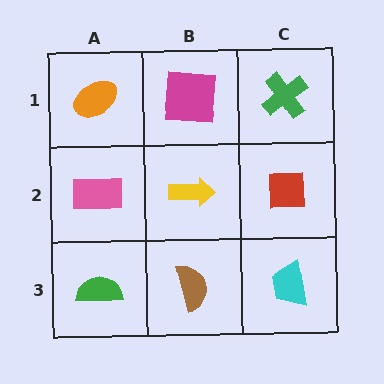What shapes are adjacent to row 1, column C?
A red square (row 2, column C), a magenta square (row 1, column B).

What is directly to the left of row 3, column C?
A brown semicircle.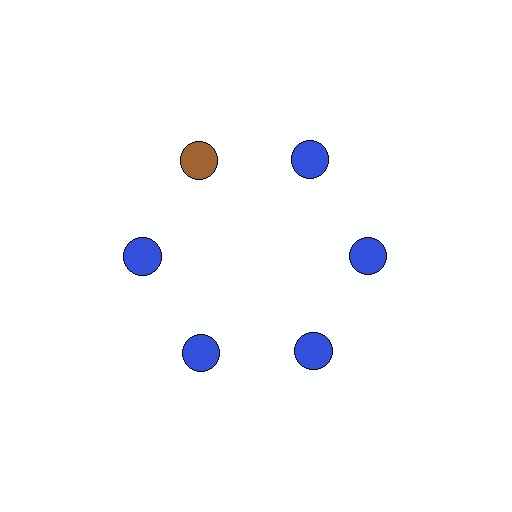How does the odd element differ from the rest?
It has a different color: brown instead of blue.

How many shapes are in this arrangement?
There are 6 shapes arranged in a ring pattern.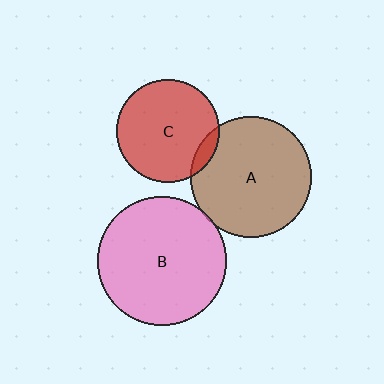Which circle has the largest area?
Circle B (pink).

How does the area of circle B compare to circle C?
Approximately 1.6 times.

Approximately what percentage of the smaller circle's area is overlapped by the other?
Approximately 10%.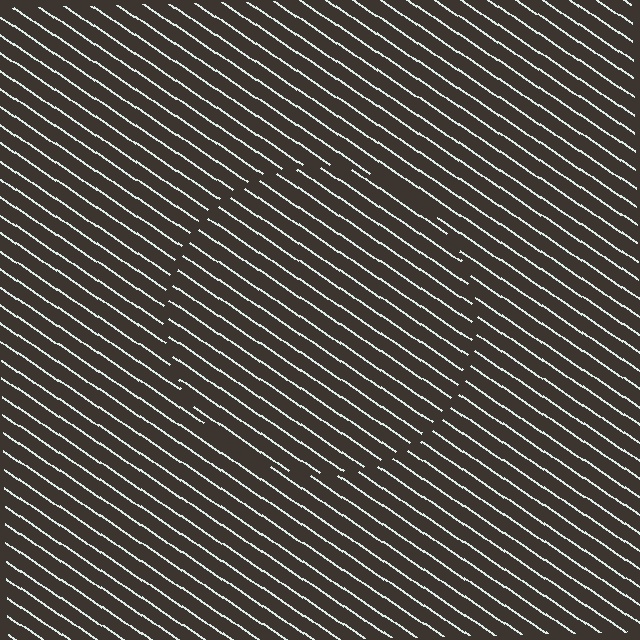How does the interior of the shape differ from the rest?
The interior of the shape contains the same grating, shifted by half a period — the contour is defined by the phase discontinuity where line-ends from the inner and outer gratings abut.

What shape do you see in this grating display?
An illusory circle. The interior of the shape contains the same grating, shifted by half a period — the contour is defined by the phase discontinuity where line-ends from the inner and outer gratings abut.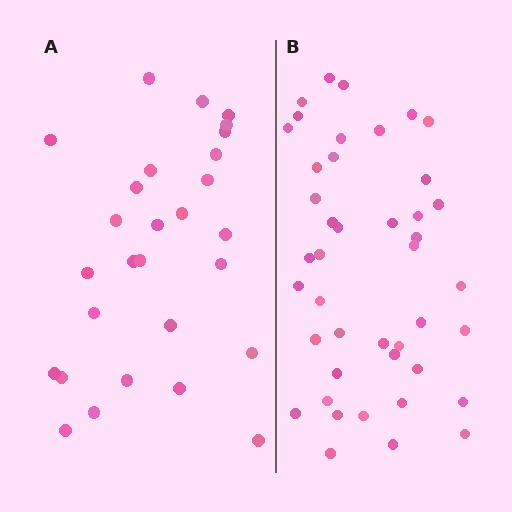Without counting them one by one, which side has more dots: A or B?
Region B (the right region) has more dots.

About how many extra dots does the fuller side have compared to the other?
Region B has approximately 15 more dots than region A.